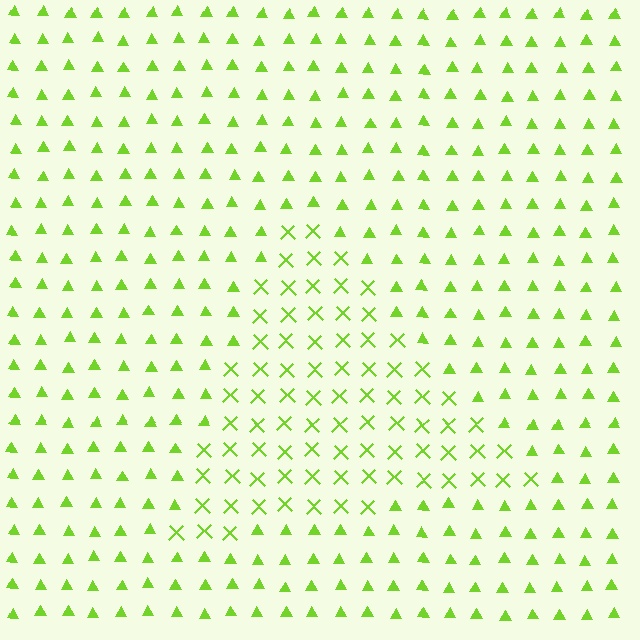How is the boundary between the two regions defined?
The boundary is defined by a change in element shape: X marks inside vs. triangles outside. All elements share the same color and spacing.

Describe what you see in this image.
The image is filled with small lime elements arranged in a uniform grid. A triangle-shaped region contains X marks, while the surrounding area contains triangles. The boundary is defined purely by the change in element shape.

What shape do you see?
I see a triangle.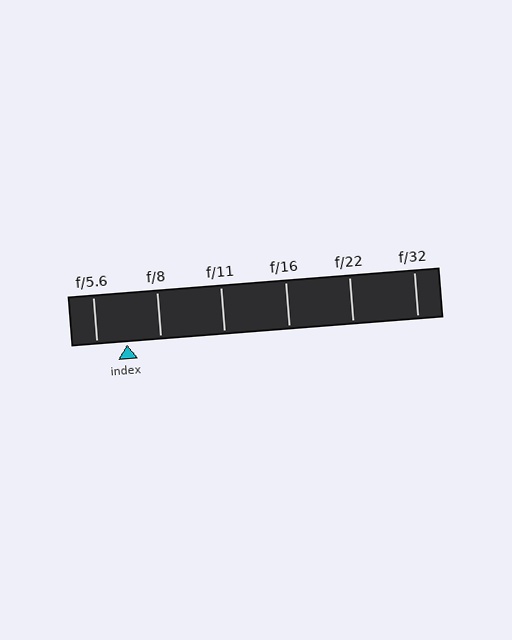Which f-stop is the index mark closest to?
The index mark is closest to f/5.6.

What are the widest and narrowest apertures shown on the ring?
The widest aperture shown is f/5.6 and the narrowest is f/32.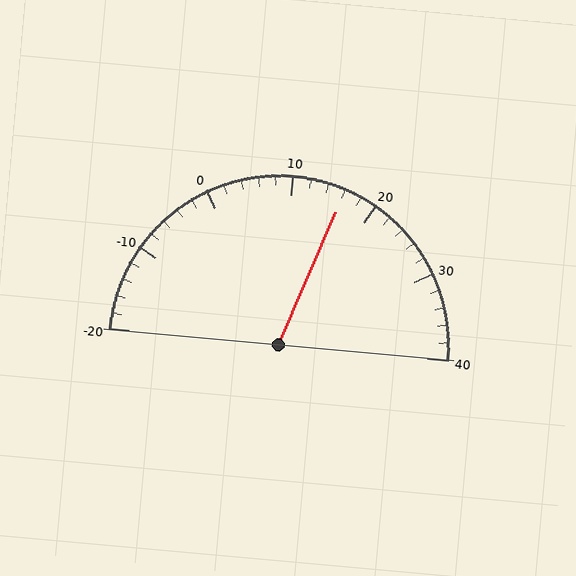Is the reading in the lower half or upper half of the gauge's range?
The reading is in the upper half of the range (-20 to 40).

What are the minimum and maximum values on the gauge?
The gauge ranges from -20 to 40.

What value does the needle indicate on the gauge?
The needle indicates approximately 16.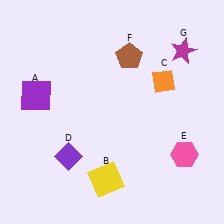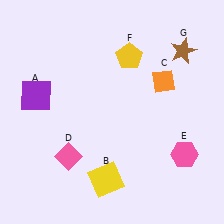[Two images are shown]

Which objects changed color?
D changed from purple to pink. F changed from brown to yellow. G changed from magenta to brown.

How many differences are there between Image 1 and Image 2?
There are 3 differences between the two images.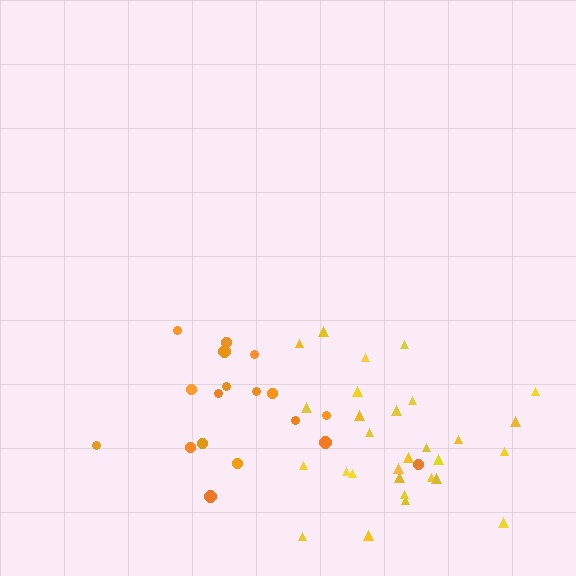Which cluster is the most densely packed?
Yellow.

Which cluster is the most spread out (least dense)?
Orange.